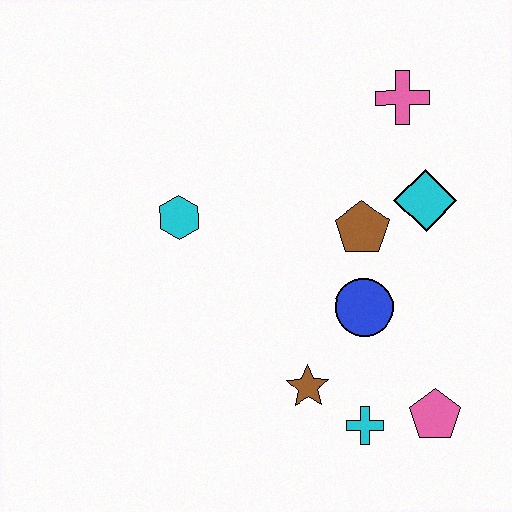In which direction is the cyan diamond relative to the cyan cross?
The cyan diamond is above the cyan cross.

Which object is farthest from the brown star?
The pink cross is farthest from the brown star.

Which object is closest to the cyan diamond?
The brown pentagon is closest to the cyan diamond.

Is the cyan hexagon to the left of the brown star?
Yes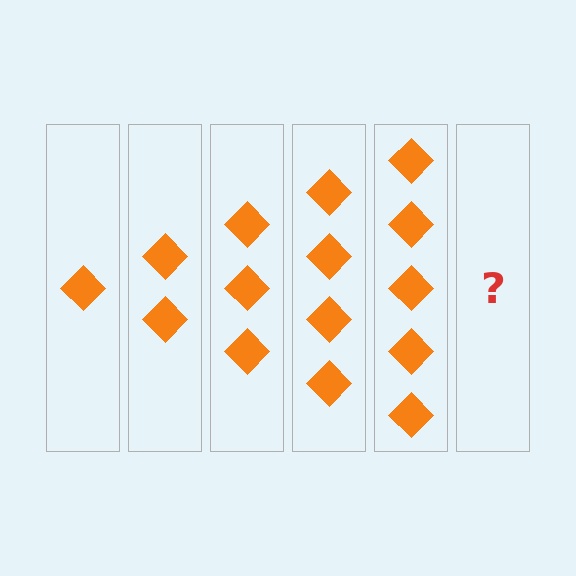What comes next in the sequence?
The next element should be 6 diamonds.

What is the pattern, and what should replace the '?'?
The pattern is that each step adds one more diamond. The '?' should be 6 diamonds.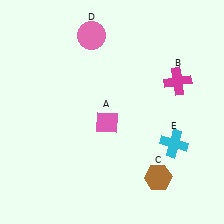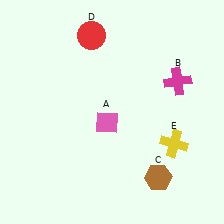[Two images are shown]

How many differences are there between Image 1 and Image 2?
There are 2 differences between the two images.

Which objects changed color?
D changed from pink to red. E changed from cyan to yellow.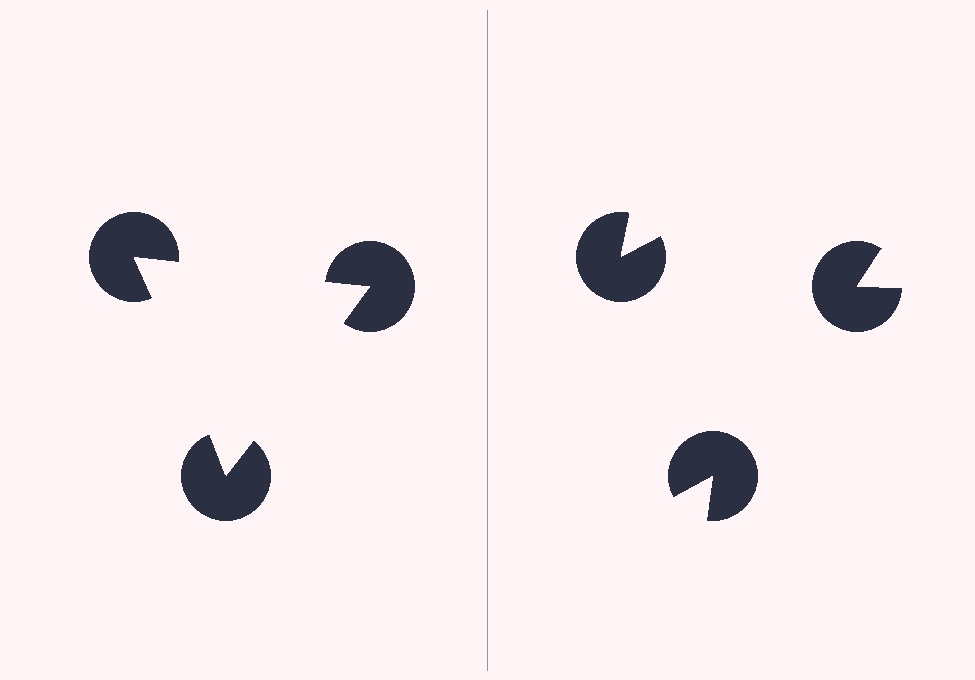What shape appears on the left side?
An illusory triangle.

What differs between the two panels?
The pac-man discs are positioned identically on both sides; only the wedge orientations differ. On the left they align to a triangle; on the right they are misaligned.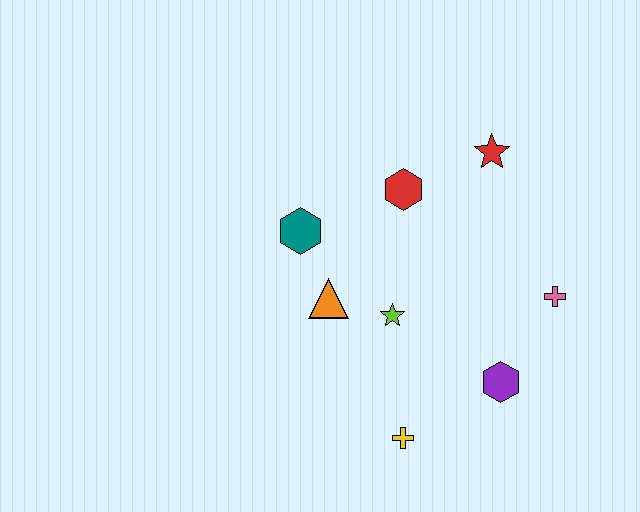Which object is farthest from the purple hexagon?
The teal hexagon is farthest from the purple hexagon.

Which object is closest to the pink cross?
The purple hexagon is closest to the pink cross.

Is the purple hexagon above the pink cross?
No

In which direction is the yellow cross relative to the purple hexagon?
The yellow cross is to the left of the purple hexagon.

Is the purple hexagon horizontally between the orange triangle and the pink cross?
Yes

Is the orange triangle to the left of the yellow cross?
Yes